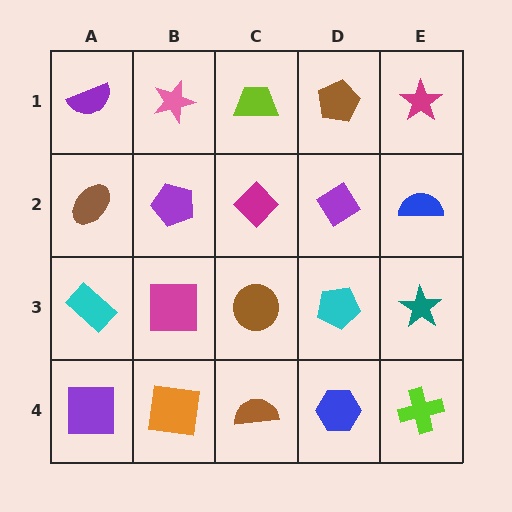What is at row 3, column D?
A cyan pentagon.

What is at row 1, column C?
A lime trapezoid.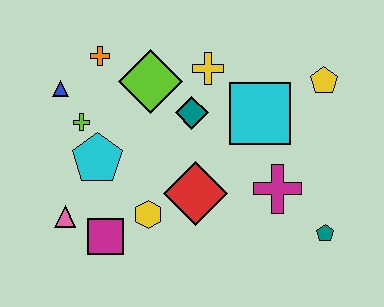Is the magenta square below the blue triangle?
Yes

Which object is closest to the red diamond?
The yellow hexagon is closest to the red diamond.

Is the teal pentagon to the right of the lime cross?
Yes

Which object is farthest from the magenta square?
The yellow pentagon is farthest from the magenta square.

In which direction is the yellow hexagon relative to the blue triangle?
The yellow hexagon is below the blue triangle.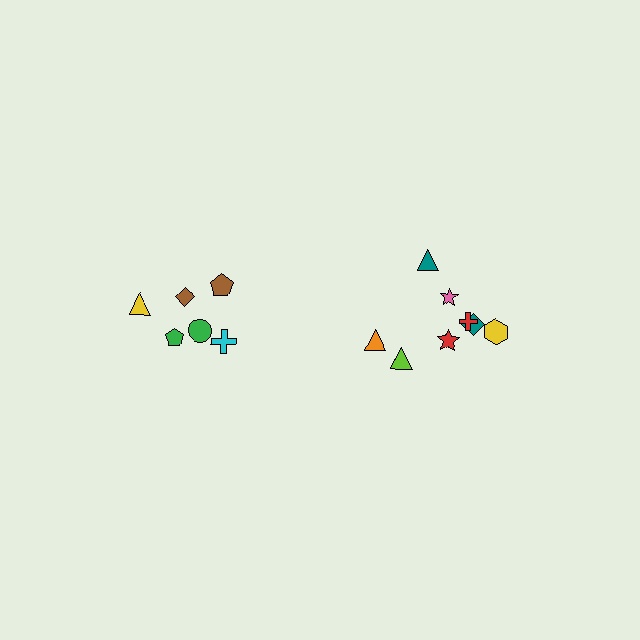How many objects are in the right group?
There are 8 objects.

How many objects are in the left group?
There are 6 objects.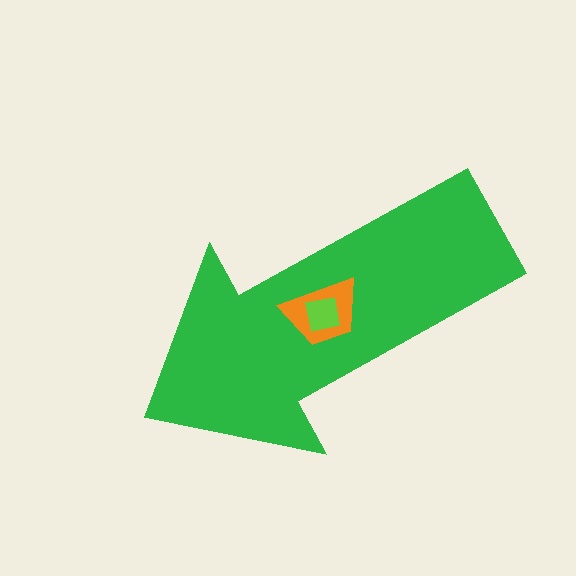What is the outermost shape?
The green arrow.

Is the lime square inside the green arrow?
Yes.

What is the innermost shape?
The lime square.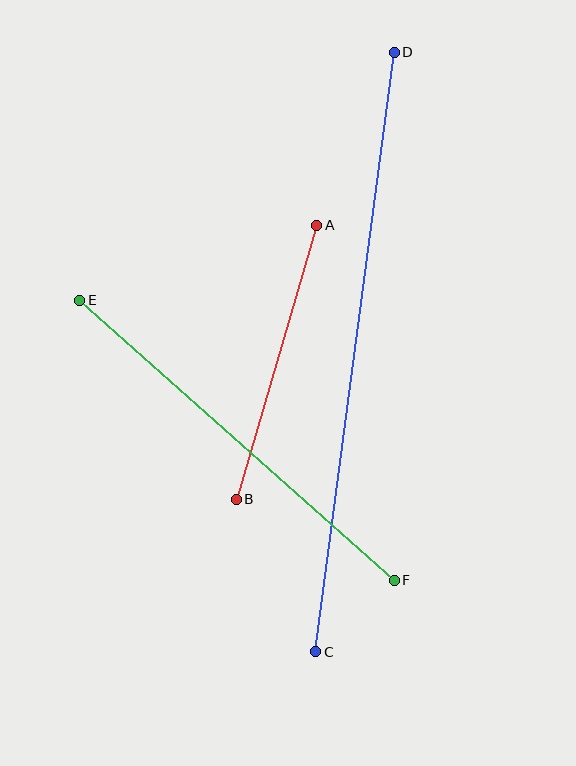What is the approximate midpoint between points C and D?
The midpoint is at approximately (355, 352) pixels.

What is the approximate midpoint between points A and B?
The midpoint is at approximately (277, 362) pixels.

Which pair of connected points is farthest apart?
Points C and D are farthest apart.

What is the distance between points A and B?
The distance is approximately 286 pixels.